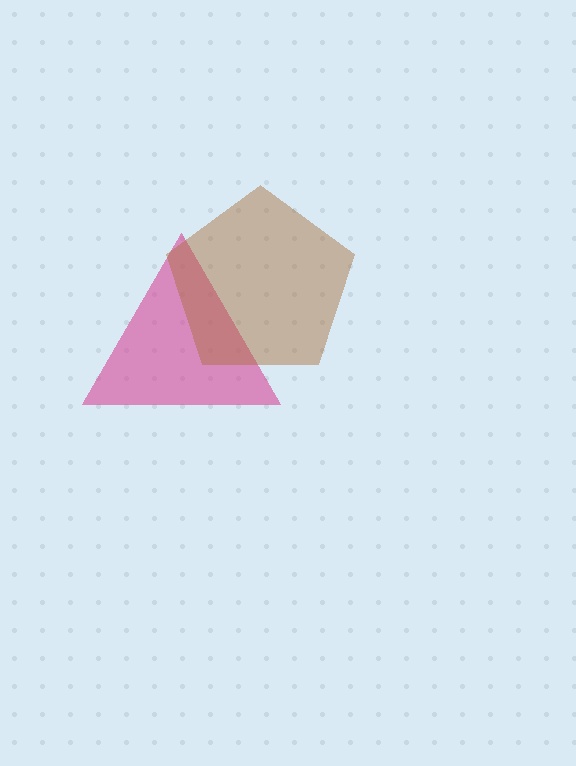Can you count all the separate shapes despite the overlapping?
Yes, there are 2 separate shapes.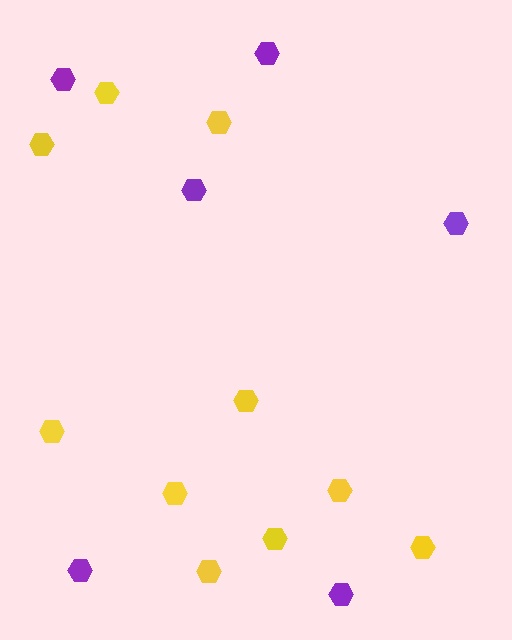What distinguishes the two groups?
There are 2 groups: one group of yellow hexagons (10) and one group of purple hexagons (6).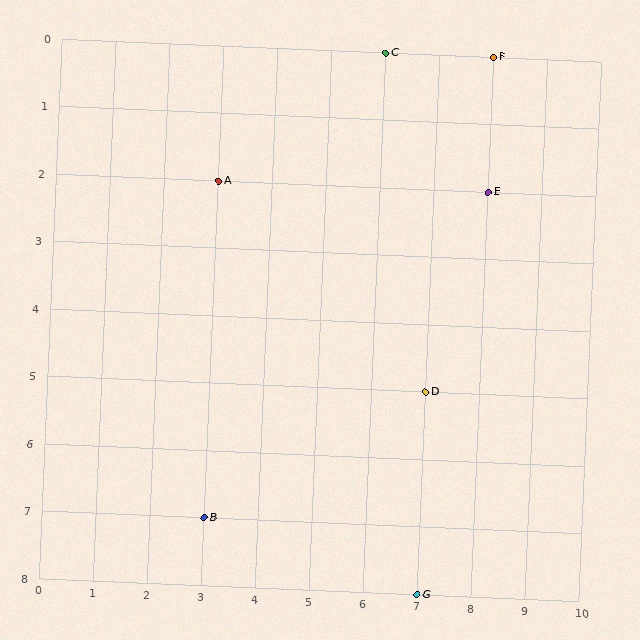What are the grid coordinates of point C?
Point C is at grid coordinates (6, 0).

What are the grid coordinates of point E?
Point E is at grid coordinates (8, 2).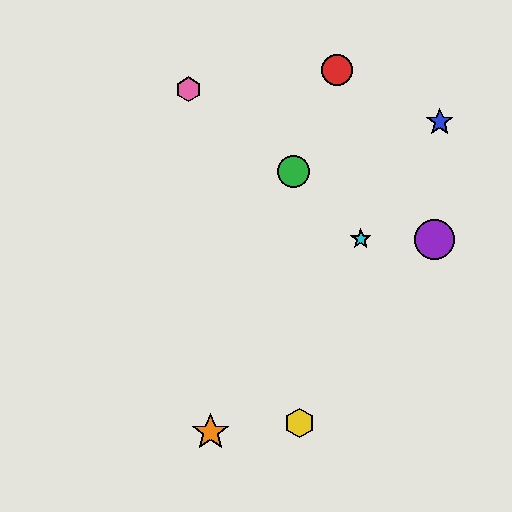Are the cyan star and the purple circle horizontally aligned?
Yes, both are at y≈239.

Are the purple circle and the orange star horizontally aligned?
No, the purple circle is at y≈239 and the orange star is at y≈432.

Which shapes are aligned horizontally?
The purple circle, the cyan star are aligned horizontally.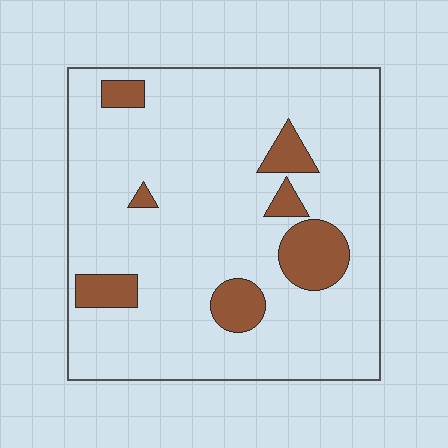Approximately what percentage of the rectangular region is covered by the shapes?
Approximately 15%.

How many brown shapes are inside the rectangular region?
7.